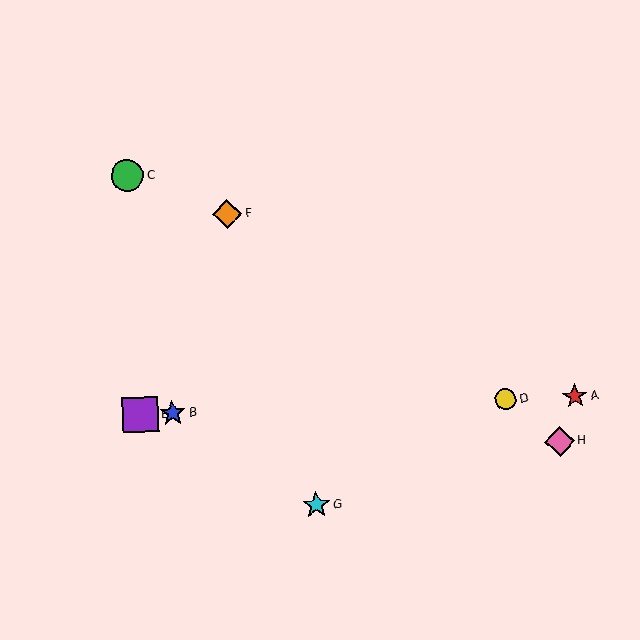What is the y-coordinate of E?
Object E is at y≈415.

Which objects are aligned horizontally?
Objects A, B, D, E are aligned horizontally.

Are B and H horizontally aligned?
No, B is at y≈413 and H is at y≈441.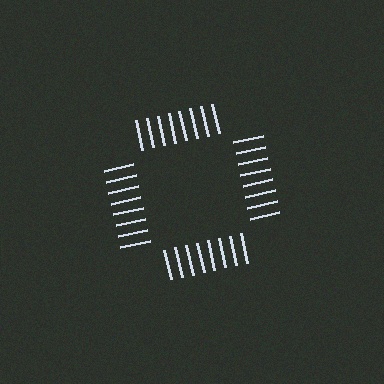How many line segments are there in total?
32 — 8 along each of the 4 edges.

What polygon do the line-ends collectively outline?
An illusory square — the line segments terminate on its edges but no continuous stroke is drawn.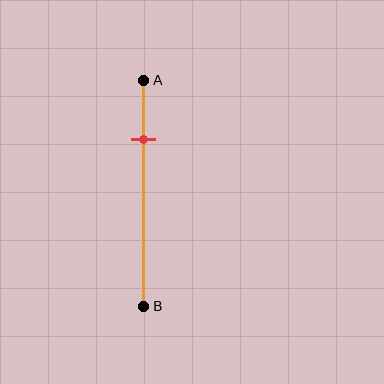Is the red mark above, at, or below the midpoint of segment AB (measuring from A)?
The red mark is above the midpoint of segment AB.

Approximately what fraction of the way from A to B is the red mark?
The red mark is approximately 25% of the way from A to B.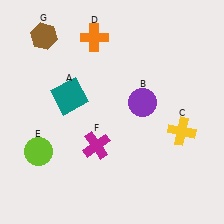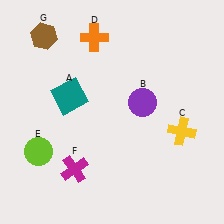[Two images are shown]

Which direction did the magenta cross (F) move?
The magenta cross (F) moved down.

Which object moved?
The magenta cross (F) moved down.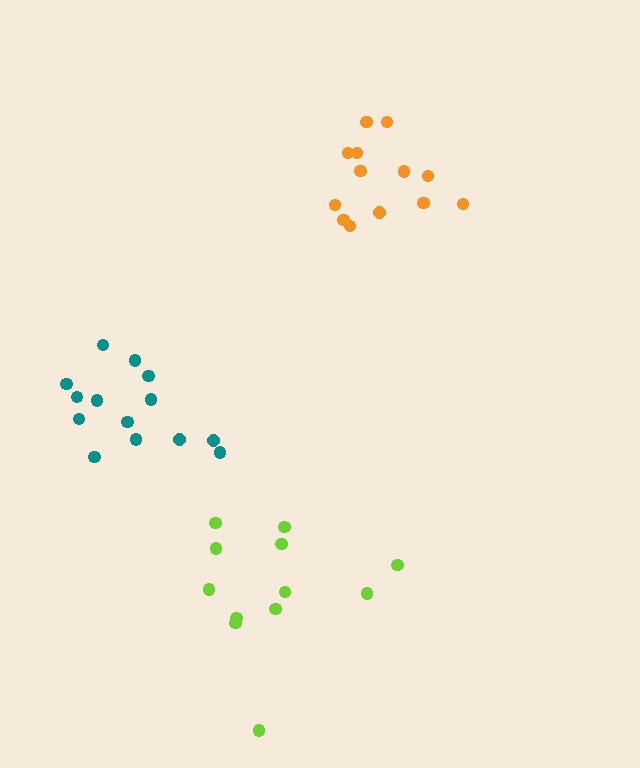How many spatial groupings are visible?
There are 3 spatial groupings.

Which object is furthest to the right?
The orange cluster is rightmost.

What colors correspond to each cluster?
The clusters are colored: teal, orange, lime.